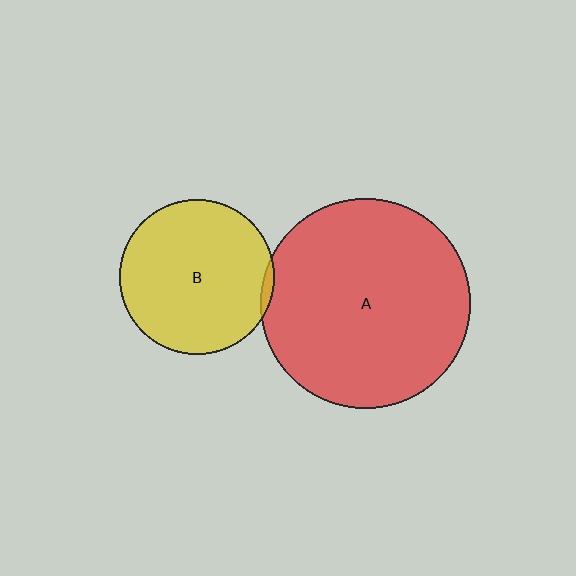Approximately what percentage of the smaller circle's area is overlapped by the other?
Approximately 5%.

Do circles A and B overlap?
Yes.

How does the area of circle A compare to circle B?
Approximately 1.8 times.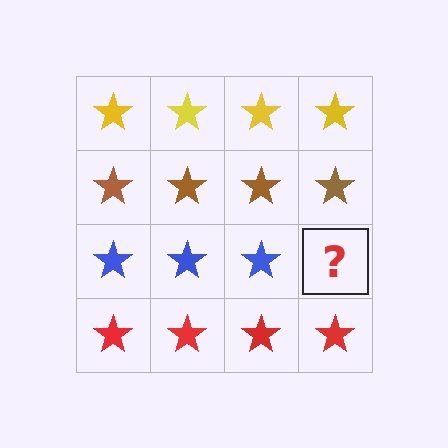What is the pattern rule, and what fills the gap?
The rule is that each row has a consistent color. The gap should be filled with a blue star.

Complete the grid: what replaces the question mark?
The question mark should be replaced with a blue star.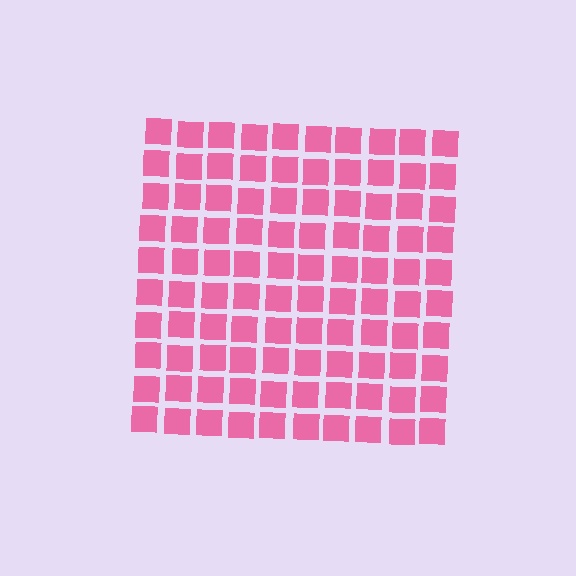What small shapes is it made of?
It is made of small squares.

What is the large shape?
The large shape is a square.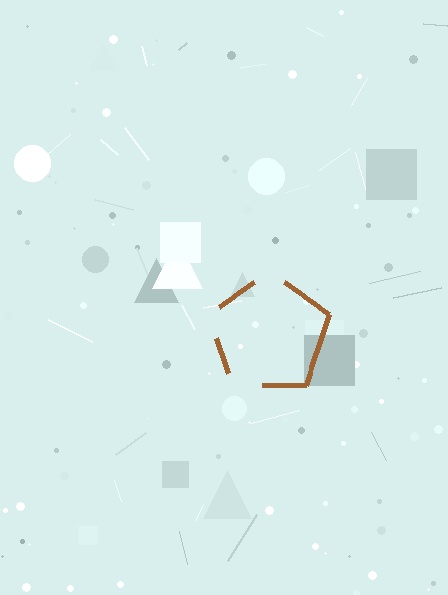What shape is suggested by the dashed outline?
The dashed outline suggests a pentagon.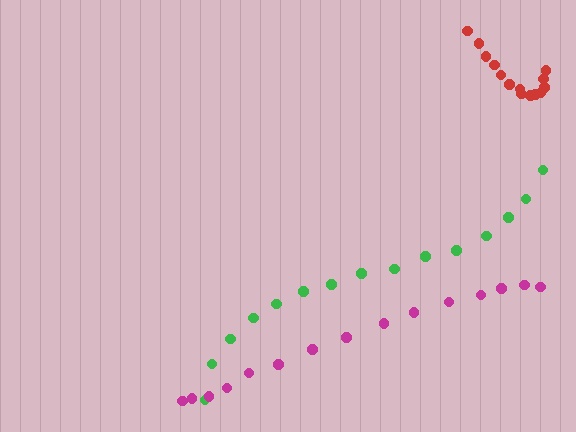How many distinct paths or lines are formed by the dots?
There are 3 distinct paths.